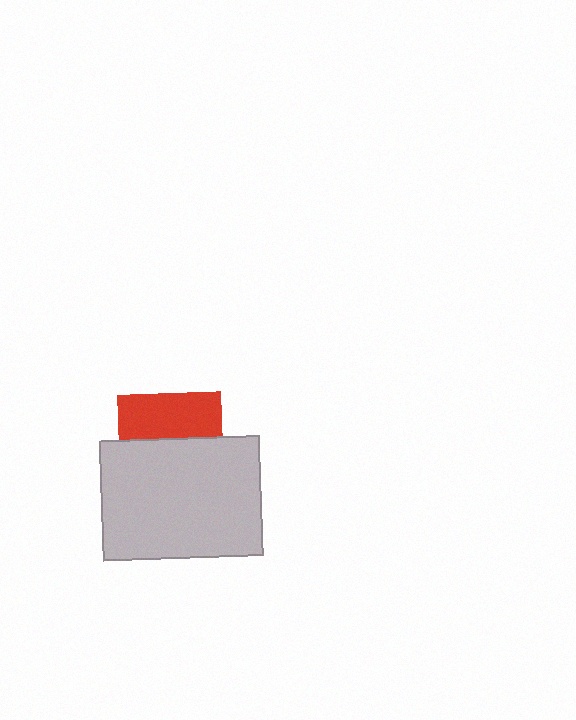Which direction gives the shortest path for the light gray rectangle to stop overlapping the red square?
Moving down gives the shortest separation.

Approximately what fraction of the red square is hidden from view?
Roughly 58% of the red square is hidden behind the light gray rectangle.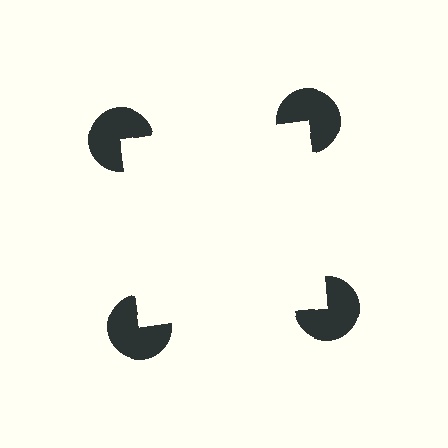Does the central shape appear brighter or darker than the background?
It typically appears slightly brighter than the background, even though no actual brightness change is drawn.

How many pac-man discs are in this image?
There are 4 — one at each vertex of the illusory square.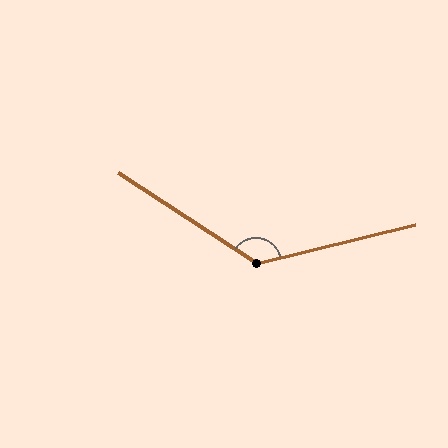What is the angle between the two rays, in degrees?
Approximately 133 degrees.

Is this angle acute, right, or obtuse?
It is obtuse.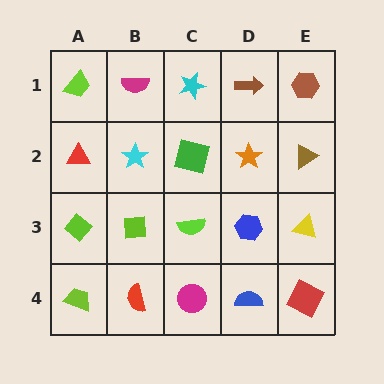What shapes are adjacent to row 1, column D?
An orange star (row 2, column D), a cyan star (row 1, column C), a brown hexagon (row 1, column E).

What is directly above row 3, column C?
A green square.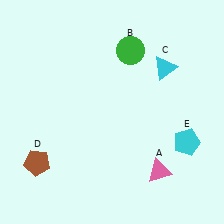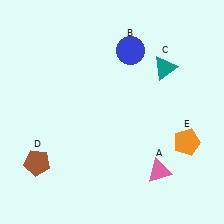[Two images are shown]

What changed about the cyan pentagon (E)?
In Image 1, E is cyan. In Image 2, it changed to orange.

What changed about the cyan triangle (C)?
In Image 1, C is cyan. In Image 2, it changed to teal.